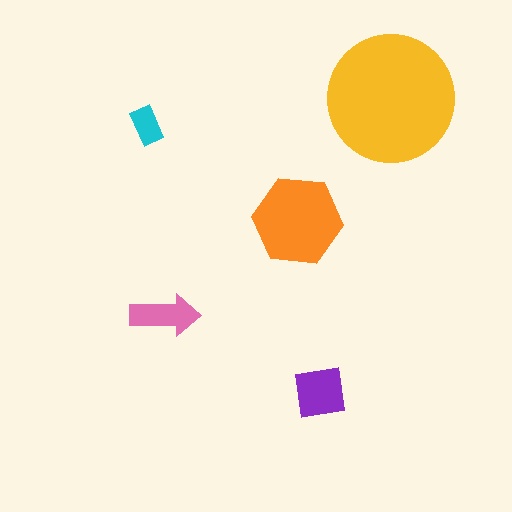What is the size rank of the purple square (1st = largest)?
3rd.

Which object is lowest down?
The purple square is bottommost.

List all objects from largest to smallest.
The yellow circle, the orange hexagon, the purple square, the pink arrow, the cyan rectangle.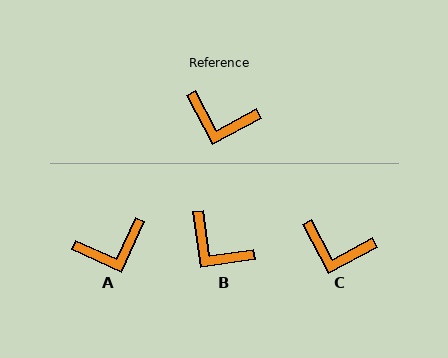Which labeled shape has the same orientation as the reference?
C.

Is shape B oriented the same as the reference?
No, it is off by about 21 degrees.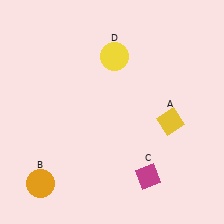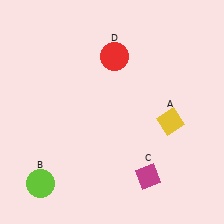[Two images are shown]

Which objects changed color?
B changed from orange to lime. D changed from yellow to red.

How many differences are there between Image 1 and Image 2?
There are 2 differences between the two images.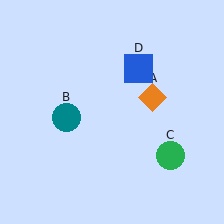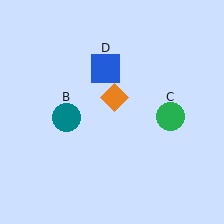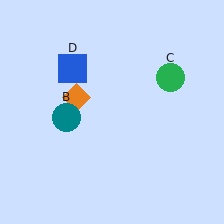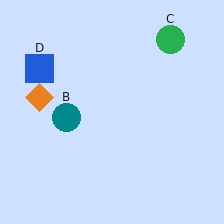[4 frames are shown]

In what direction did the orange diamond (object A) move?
The orange diamond (object A) moved left.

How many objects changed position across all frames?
3 objects changed position: orange diamond (object A), green circle (object C), blue square (object D).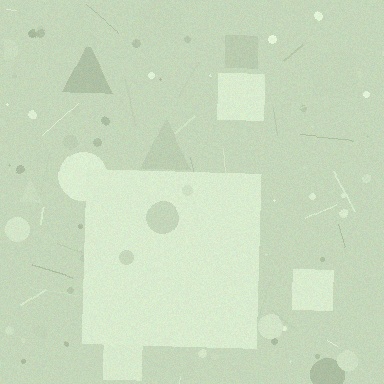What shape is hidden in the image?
A square is hidden in the image.